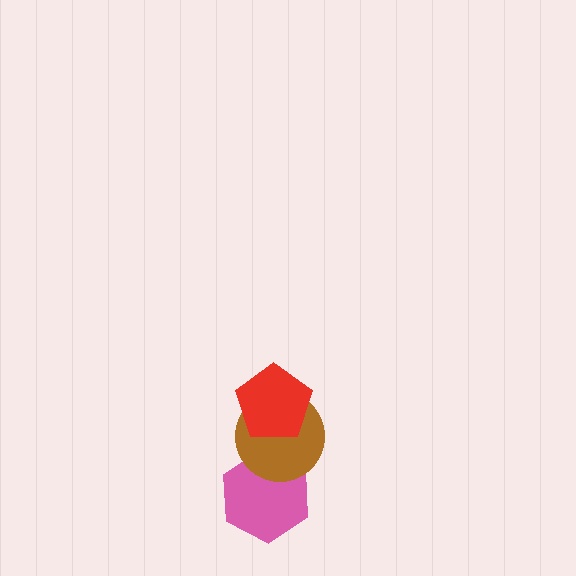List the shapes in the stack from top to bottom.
From top to bottom: the red pentagon, the brown circle, the pink hexagon.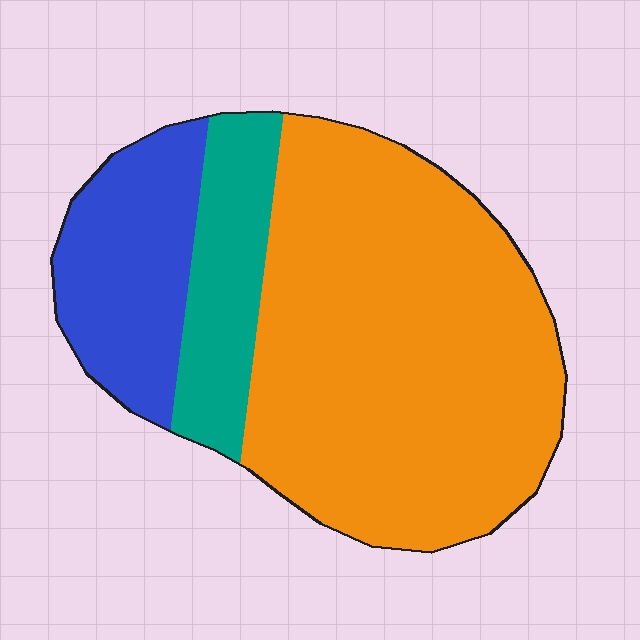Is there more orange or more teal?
Orange.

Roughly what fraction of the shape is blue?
Blue covers roughly 20% of the shape.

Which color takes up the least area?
Teal, at roughly 15%.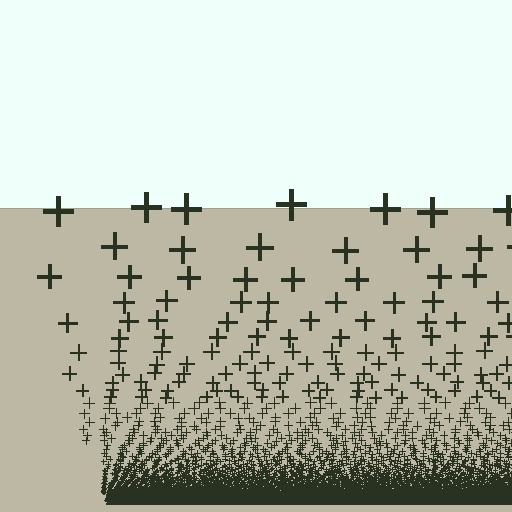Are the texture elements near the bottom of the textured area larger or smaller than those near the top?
Smaller. The gradient is inverted — elements near the bottom are smaller and denser.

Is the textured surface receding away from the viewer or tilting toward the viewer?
The surface appears to tilt toward the viewer. Texture elements get larger and sparser toward the top.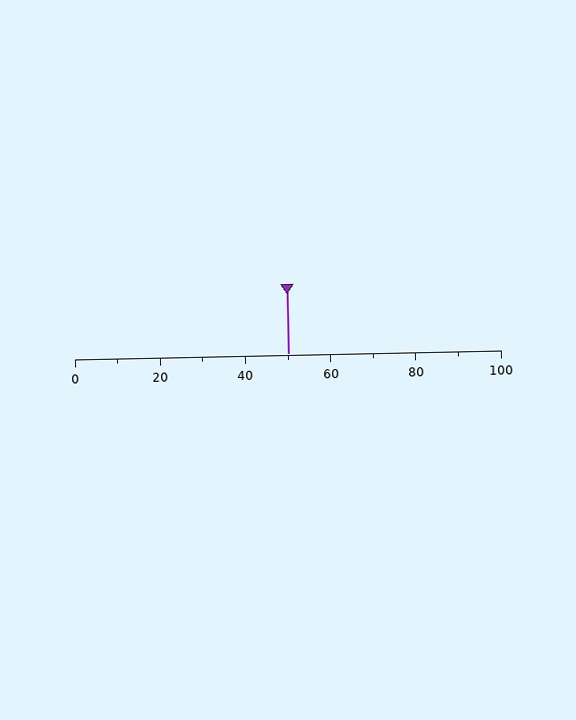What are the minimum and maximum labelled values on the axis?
The axis runs from 0 to 100.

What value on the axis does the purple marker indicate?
The marker indicates approximately 50.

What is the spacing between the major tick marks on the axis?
The major ticks are spaced 20 apart.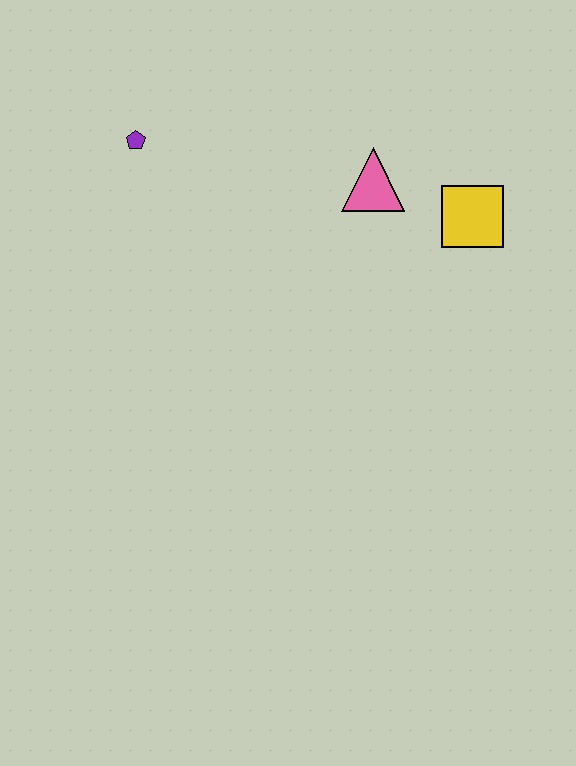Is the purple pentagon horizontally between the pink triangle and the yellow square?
No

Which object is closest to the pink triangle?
The yellow square is closest to the pink triangle.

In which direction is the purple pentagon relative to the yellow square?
The purple pentagon is to the left of the yellow square.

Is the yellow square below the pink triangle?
Yes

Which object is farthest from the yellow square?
The purple pentagon is farthest from the yellow square.